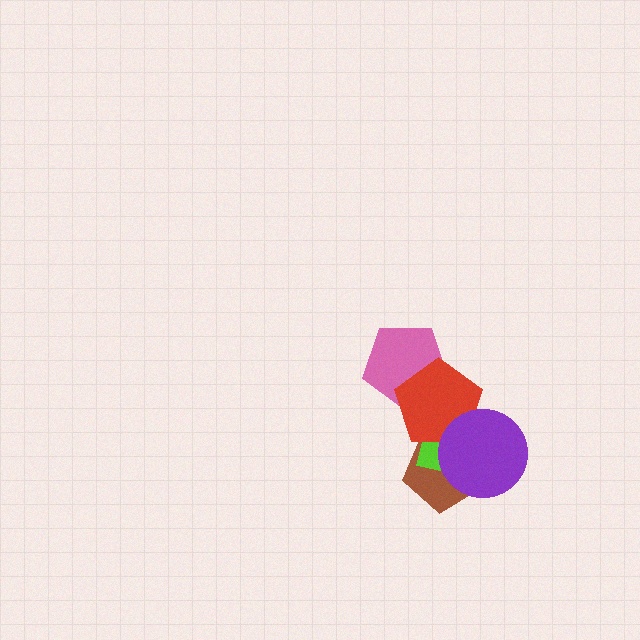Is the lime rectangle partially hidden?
Yes, it is partially covered by another shape.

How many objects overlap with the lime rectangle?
3 objects overlap with the lime rectangle.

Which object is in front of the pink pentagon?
The red pentagon is in front of the pink pentagon.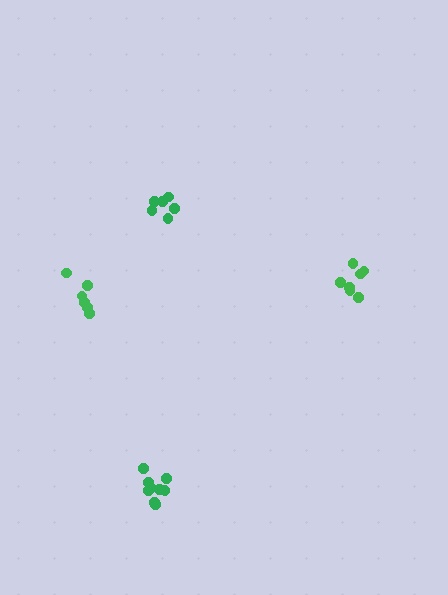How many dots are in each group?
Group 1: 7 dots, Group 2: 6 dots, Group 3: 6 dots, Group 4: 9 dots (28 total).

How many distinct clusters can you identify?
There are 4 distinct clusters.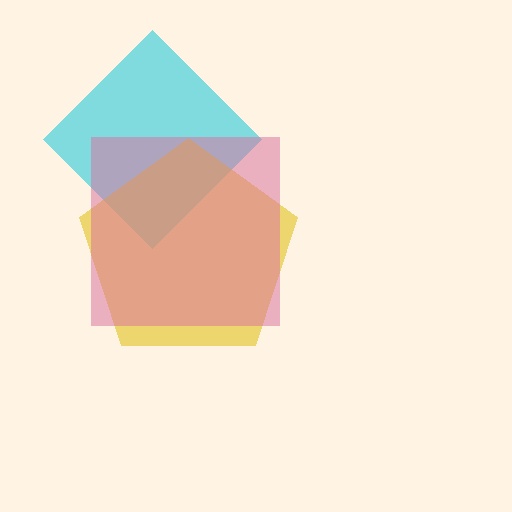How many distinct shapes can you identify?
There are 3 distinct shapes: a cyan diamond, a yellow pentagon, a pink square.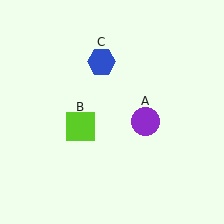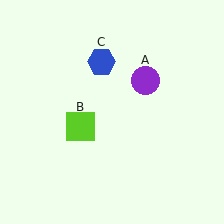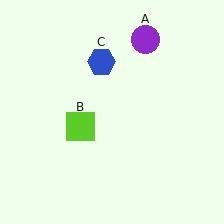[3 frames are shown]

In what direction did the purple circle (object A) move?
The purple circle (object A) moved up.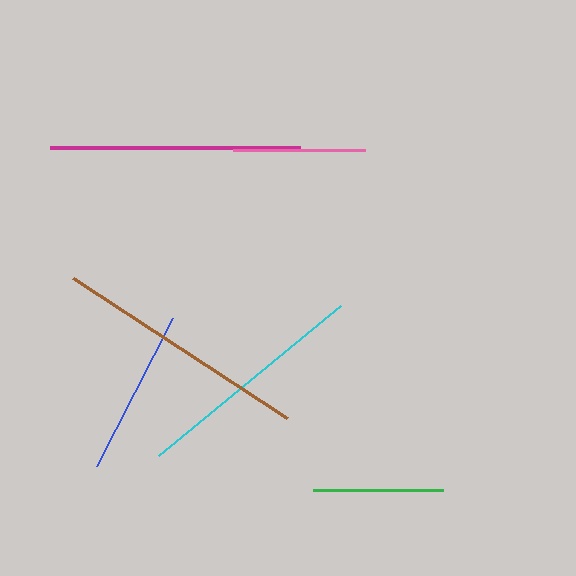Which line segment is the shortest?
The green line is the shortest at approximately 129 pixels.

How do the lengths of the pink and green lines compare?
The pink and green lines are approximately the same length.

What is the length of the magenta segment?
The magenta segment is approximately 250 pixels long.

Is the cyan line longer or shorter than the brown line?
The brown line is longer than the cyan line.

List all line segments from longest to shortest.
From longest to shortest: brown, magenta, cyan, blue, pink, green.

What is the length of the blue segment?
The blue segment is approximately 166 pixels long.